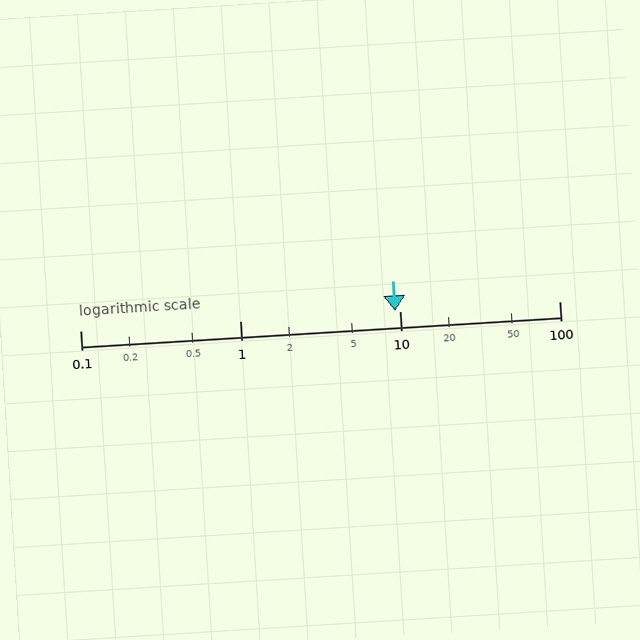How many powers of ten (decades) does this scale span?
The scale spans 3 decades, from 0.1 to 100.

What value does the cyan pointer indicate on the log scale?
The pointer indicates approximately 9.4.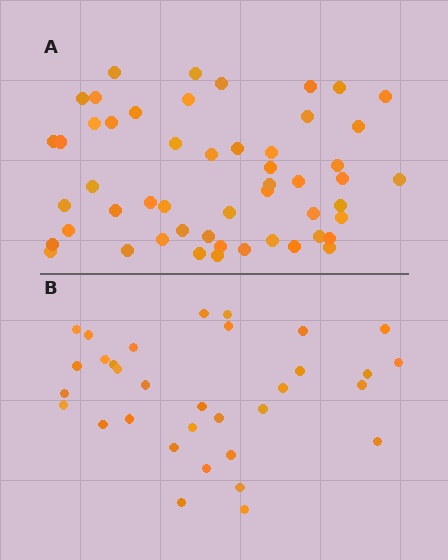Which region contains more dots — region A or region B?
Region A (the top region) has more dots.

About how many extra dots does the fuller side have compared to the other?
Region A has approximately 20 more dots than region B.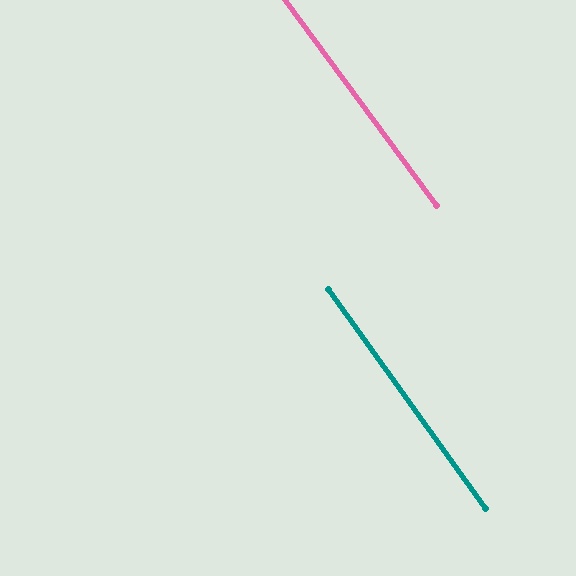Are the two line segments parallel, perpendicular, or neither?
Parallel — their directions differ by only 0.6°.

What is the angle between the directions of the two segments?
Approximately 1 degree.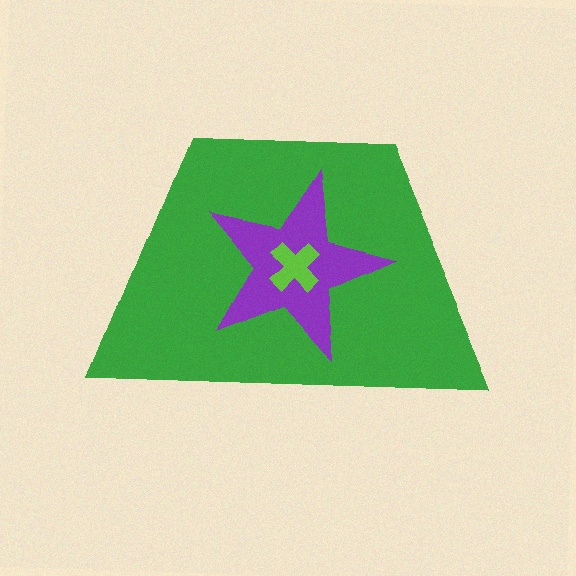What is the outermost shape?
The green trapezoid.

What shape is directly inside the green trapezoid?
The purple star.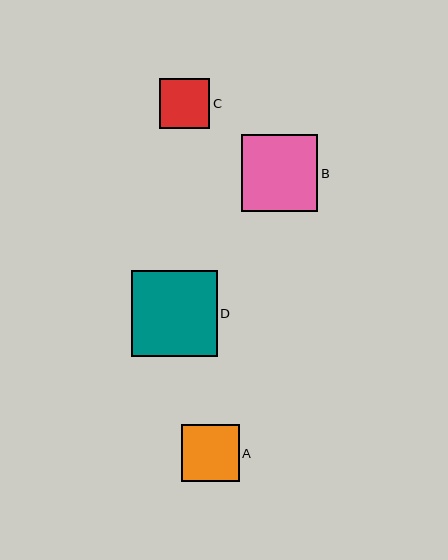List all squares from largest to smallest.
From largest to smallest: D, B, A, C.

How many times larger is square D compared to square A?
Square D is approximately 1.5 times the size of square A.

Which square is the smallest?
Square C is the smallest with a size of approximately 50 pixels.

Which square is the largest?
Square D is the largest with a size of approximately 86 pixels.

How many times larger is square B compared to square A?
Square B is approximately 1.3 times the size of square A.